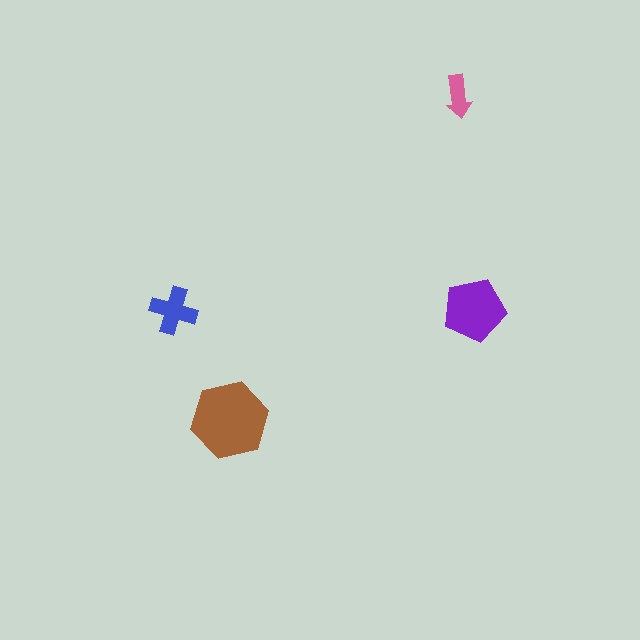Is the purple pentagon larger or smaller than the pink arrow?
Larger.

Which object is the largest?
The brown hexagon.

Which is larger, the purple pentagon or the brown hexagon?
The brown hexagon.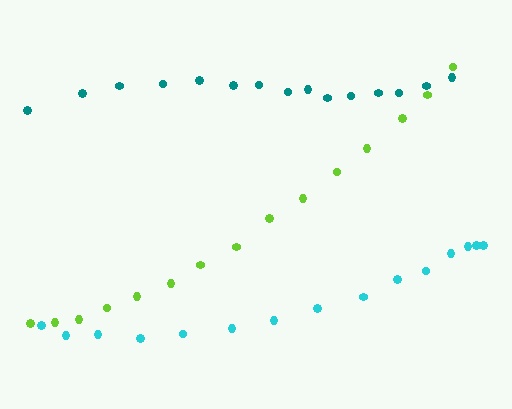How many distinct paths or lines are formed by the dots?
There are 3 distinct paths.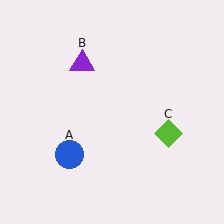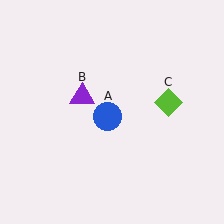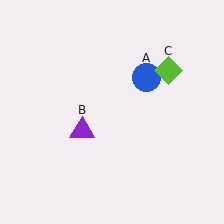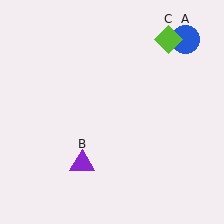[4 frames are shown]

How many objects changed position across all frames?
3 objects changed position: blue circle (object A), purple triangle (object B), lime diamond (object C).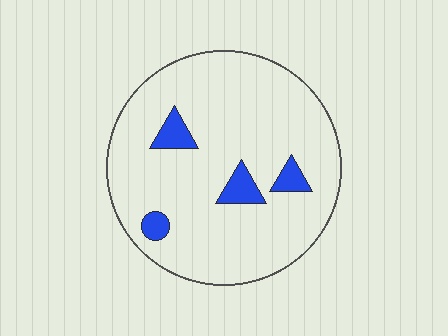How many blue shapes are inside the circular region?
4.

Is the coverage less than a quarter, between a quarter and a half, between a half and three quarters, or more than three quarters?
Less than a quarter.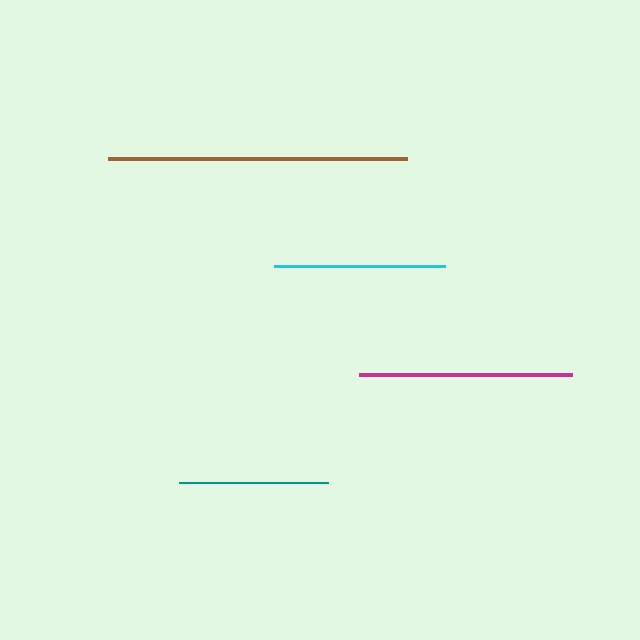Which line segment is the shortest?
The teal line is the shortest at approximately 149 pixels.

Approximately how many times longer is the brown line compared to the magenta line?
The brown line is approximately 1.4 times the length of the magenta line.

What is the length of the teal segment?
The teal segment is approximately 149 pixels long.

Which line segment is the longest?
The brown line is the longest at approximately 299 pixels.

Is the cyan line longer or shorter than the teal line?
The cyan line is longer than the teal line.